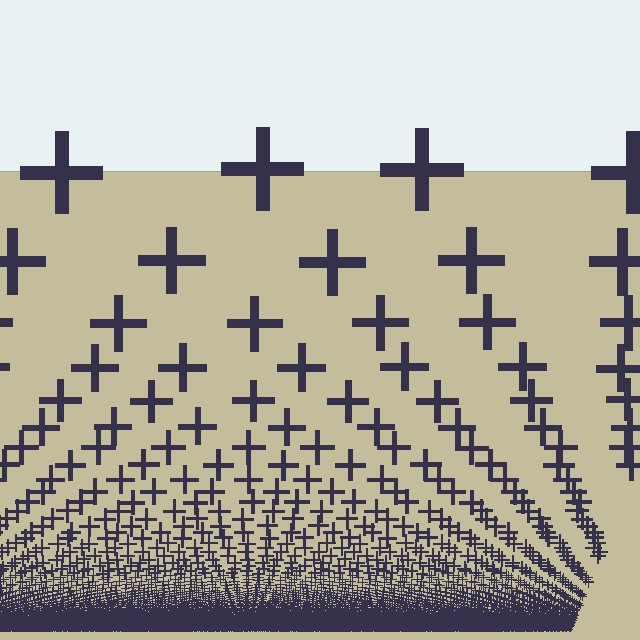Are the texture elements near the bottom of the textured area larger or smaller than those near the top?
Smaller. The gradient is inverted — elements near the bottom are smaller and denser.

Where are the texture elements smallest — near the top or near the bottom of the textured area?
Near the bottom.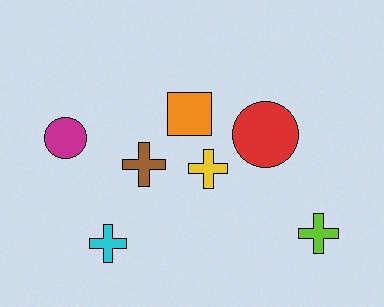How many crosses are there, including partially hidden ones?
There are 4 crosses.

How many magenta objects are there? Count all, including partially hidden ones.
There is 1 magenta object.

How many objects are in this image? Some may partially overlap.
There are 7 objects.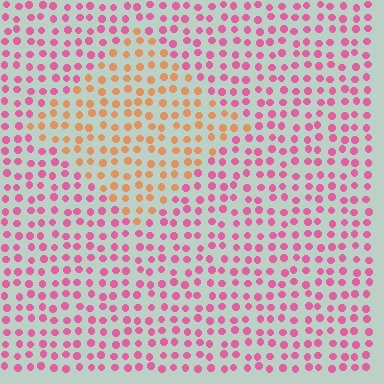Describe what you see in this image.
The image is filled with small pink elements in a uniform arrangement. A diamond-shaped region is visible where the elements are tinted to a slightly different hue, forming a subtle color boundary.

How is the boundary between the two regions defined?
The boundary is defined purely by a slight shift in hue (about 55 degrees). Spacing, size, and orientation are identical on both sides.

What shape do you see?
I see a diamond.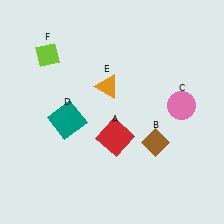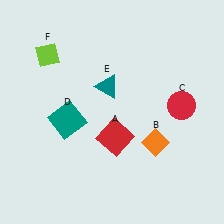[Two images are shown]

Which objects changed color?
B changed from brown to orange. C changed from pink to red. E changed from orange to teal.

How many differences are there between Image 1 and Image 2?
There are 3 differences between the two images.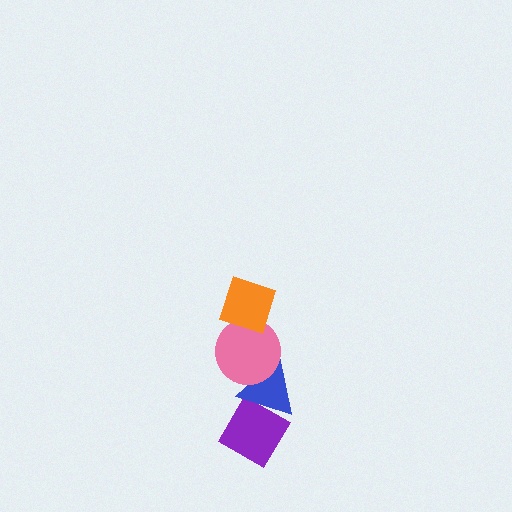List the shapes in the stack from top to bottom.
From top to bottom: the orange diamond, the pink circle, the blue triangle, the purple diamond.